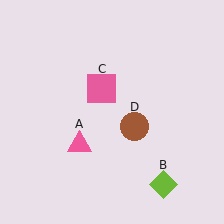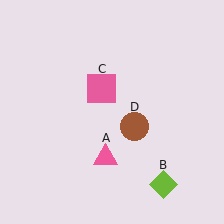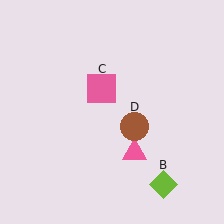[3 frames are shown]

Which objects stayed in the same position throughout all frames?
Lime diamond (object B) and pink square (object C) and brown circle (object D) remained stationary.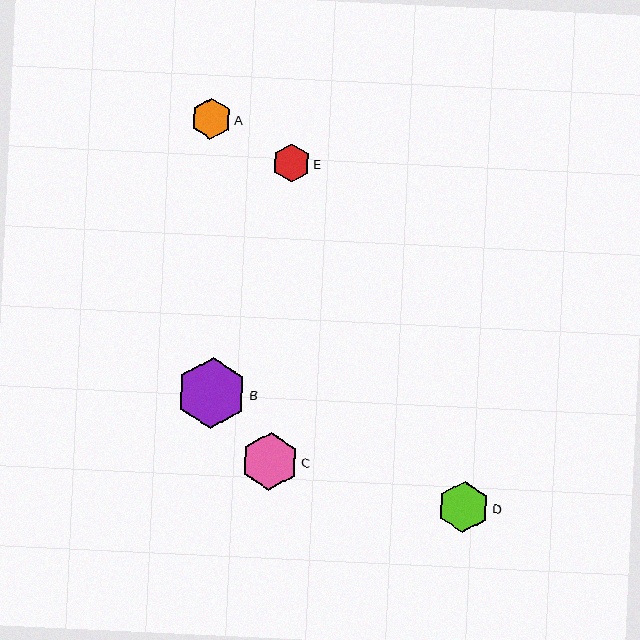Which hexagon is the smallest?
Hexagon E is the smallest with a size of approximately 38 pixels.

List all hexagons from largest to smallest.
From largest to smallest: B, C, D, A, E.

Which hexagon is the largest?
Hexagon B is the largest with a size of approximately 71 pixels.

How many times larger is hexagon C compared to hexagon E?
Hexagon C is approximately 1.5 times the size of hexagon E.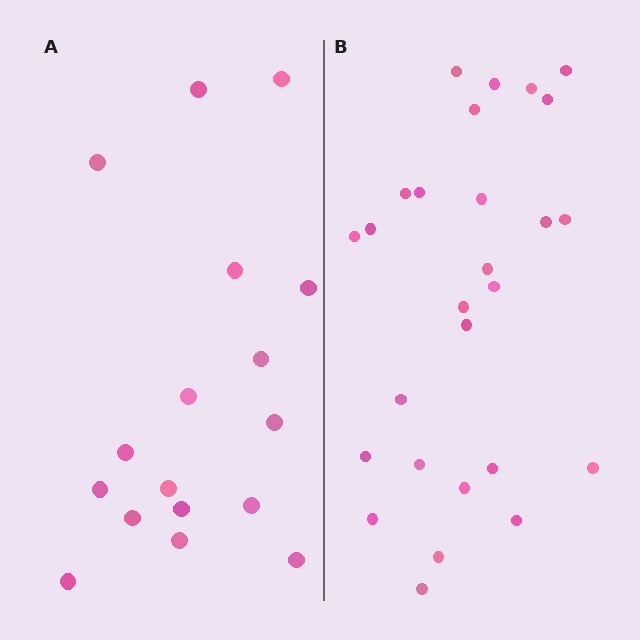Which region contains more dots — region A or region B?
Region B (the right region) has more dots.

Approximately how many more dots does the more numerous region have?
Region B has roughly 10 or so more dots than region A.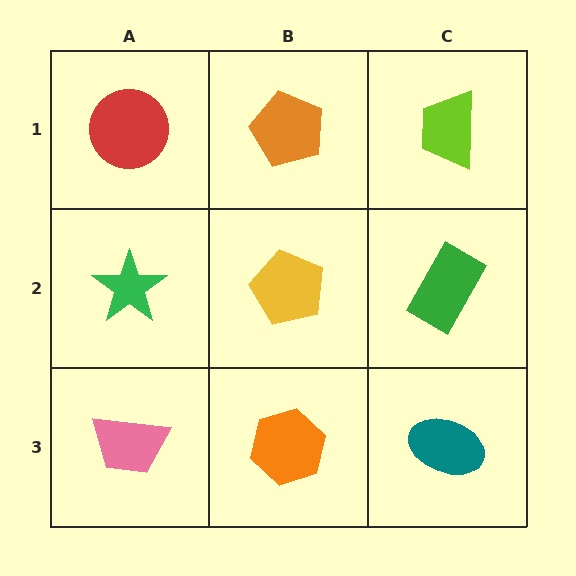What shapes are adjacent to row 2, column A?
A red circle (row 1, column A), a pink trapezoid (row 3, column A), a yellow pentagon (row 2, column B).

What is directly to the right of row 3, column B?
A teal ellipse.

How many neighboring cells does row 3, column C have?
2.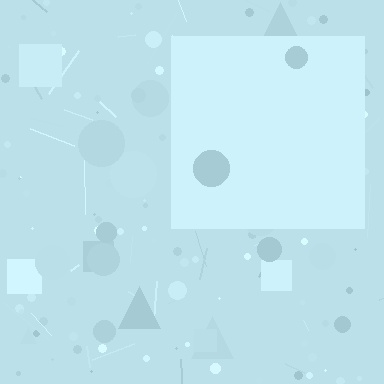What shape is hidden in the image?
A square is hidden in the image.